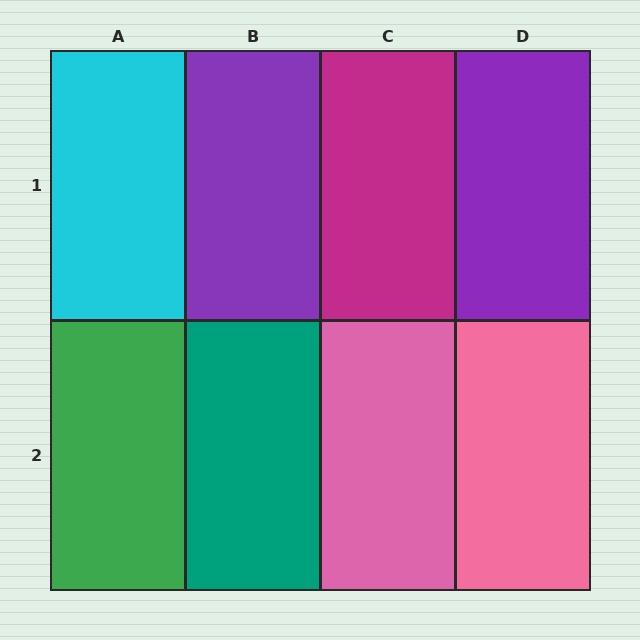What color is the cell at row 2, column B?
Teal.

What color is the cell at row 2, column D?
Pink.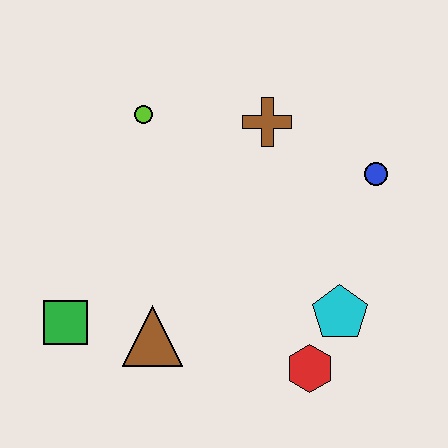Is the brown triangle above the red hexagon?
Yes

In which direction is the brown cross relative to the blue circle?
The brown cross is to the left of the blue circle.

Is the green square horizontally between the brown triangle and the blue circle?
No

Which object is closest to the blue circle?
The brown cross is closest to the blue circle.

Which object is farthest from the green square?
The blue circle is farthest from the green square.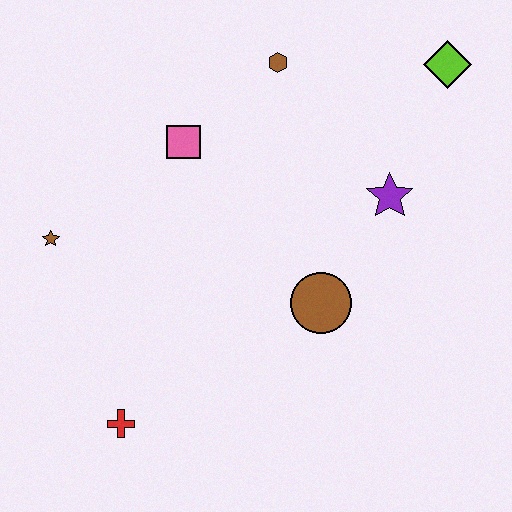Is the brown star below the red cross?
No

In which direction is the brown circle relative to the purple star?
The brown circle is below the purple star.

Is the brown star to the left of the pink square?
Yes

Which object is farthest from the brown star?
The lime diamond is farthest from the brown star.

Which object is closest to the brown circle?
The purple star is closest to the brown circle.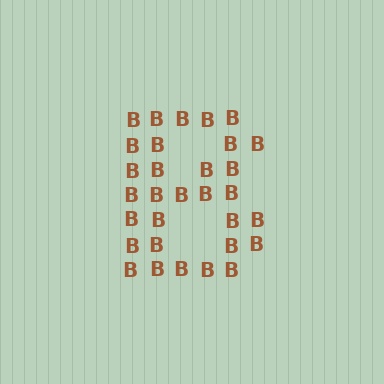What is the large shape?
The large shape is the letter B.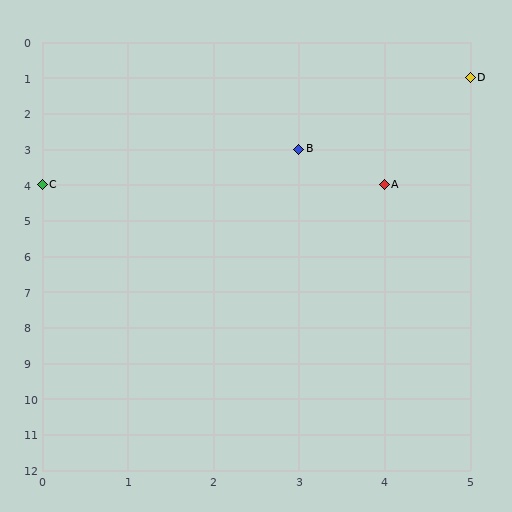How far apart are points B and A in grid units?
Points B and A are 1 column and 1 row apart (about 1.4 grid units diagonally).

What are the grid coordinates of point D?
Point D is at grid coordinates (5, 1).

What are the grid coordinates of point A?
Point A is at grid coordinates (4, 4).